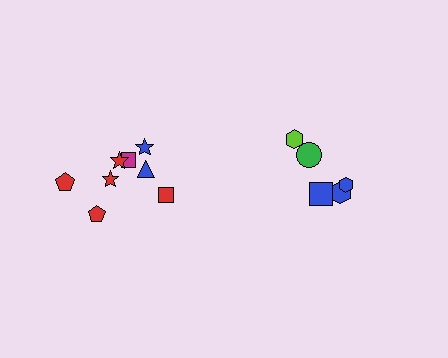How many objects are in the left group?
There are 8 objects.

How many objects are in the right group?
There are 5 objects.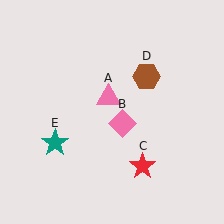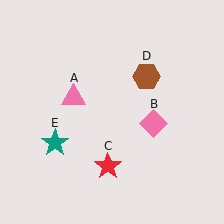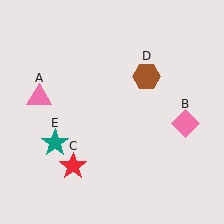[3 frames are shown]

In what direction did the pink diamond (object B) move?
The pink diamond (object B) moved right.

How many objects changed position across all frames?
3 objects changed position: pink triangle (object A), pink diamond (object B), red star (object C).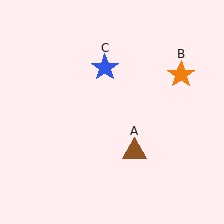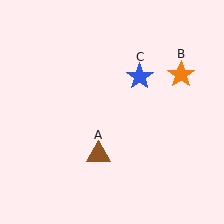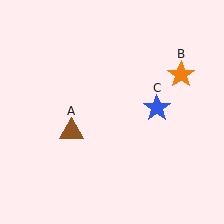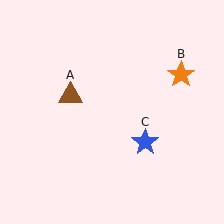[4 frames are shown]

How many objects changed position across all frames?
2 objects changed position: brown triangle (object A), blue star (object C).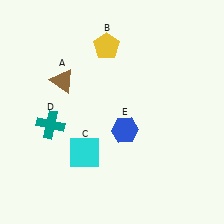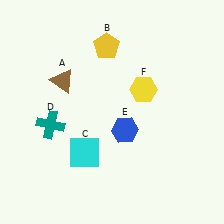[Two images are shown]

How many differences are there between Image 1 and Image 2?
There is 1 difference between the two images.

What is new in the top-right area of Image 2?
A yellow hexagon (F) was added in the top-right area of Image 2.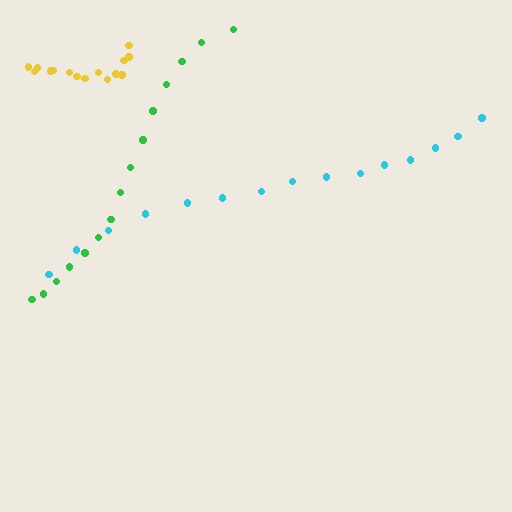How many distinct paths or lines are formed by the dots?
There are 3 distinct paths.